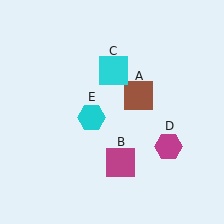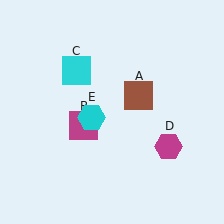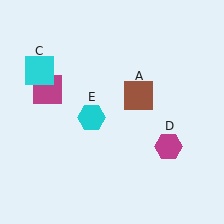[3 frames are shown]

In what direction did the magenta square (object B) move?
The magenta square (object B) moved up and to the left.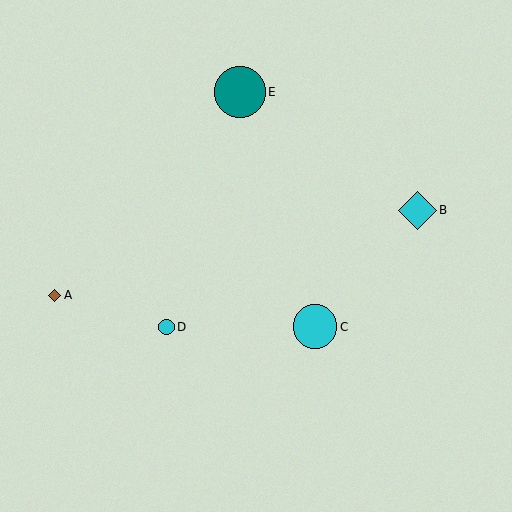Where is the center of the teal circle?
The center of the teal circle is at (240, 92).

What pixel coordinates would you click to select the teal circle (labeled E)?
Click at (240, 92) to select the teal circle E.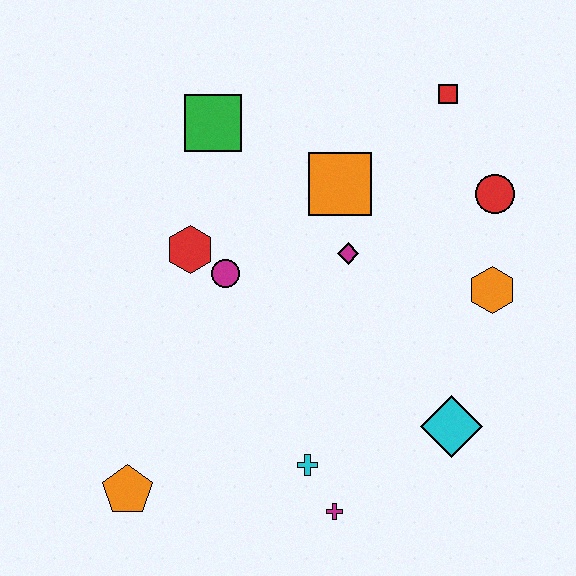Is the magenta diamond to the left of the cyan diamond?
Yes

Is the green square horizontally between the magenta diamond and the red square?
No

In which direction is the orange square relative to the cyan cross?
The orange square is above the cyan cross.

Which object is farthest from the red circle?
The orange pentagon is farthest from the red circle.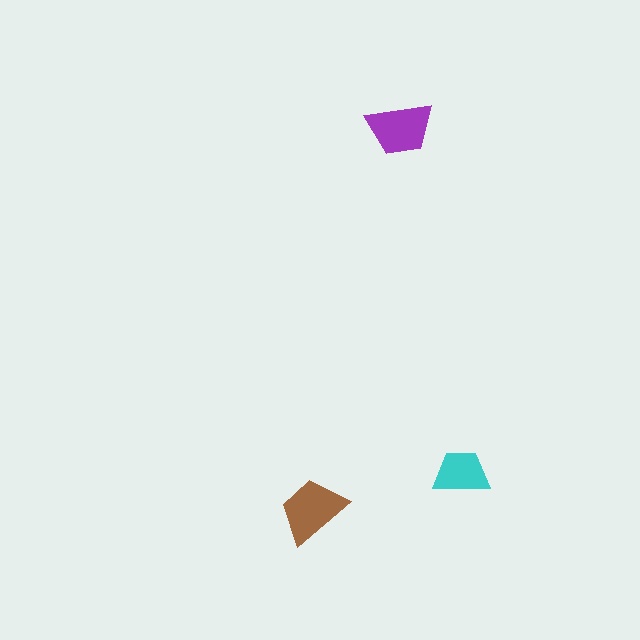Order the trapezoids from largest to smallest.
the brown one, the purple one, the cyan one.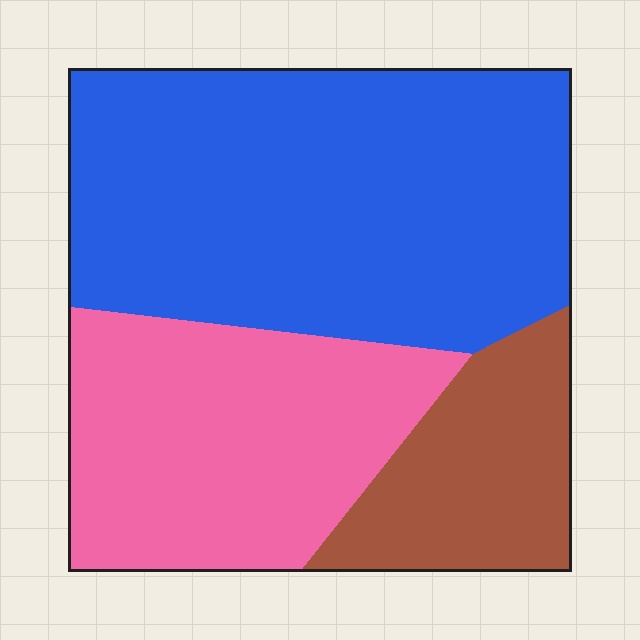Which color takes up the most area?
Blue, at roughly 50%.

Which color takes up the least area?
Brown, at roughly 15%.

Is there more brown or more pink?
Pink.